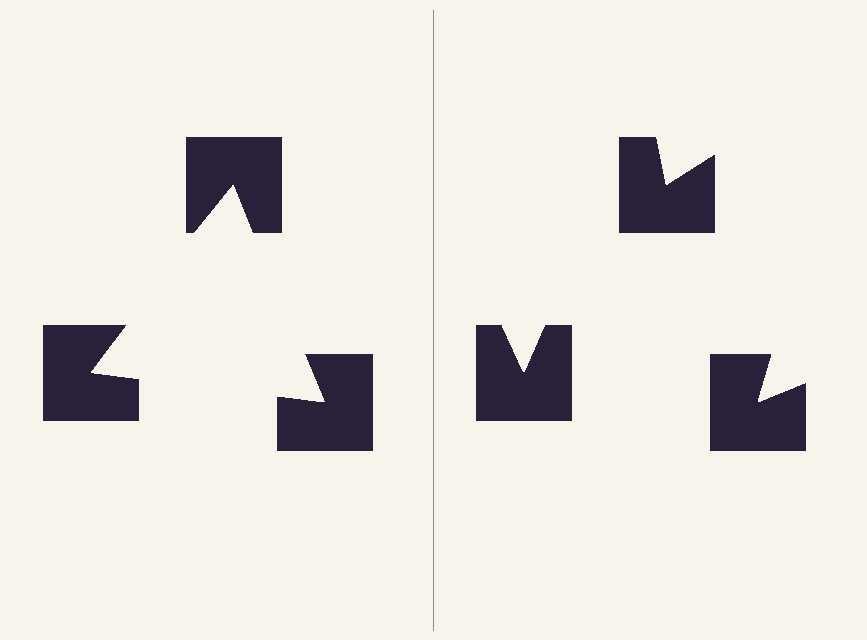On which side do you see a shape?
An illusory triangle appears on the left side. On the right side the wedge cuts are rotated, so no coherent shape forms.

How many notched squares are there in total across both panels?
6 — 3 on each side.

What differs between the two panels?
The notched squares are positioned identically on both sides; only the wedge orientations differ. On the left they align to a triangle; on the right they are misaligned.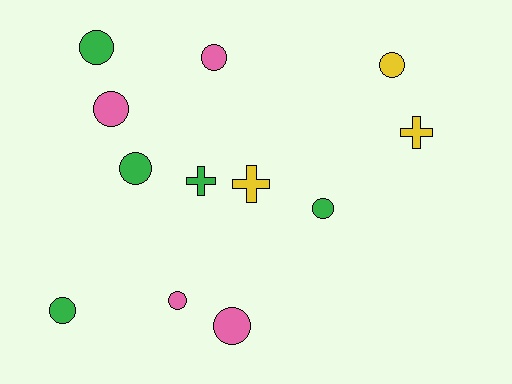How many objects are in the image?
There are 12 objects.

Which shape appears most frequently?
Circle, with 9 objects.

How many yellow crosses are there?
There are 2 yellow crosses.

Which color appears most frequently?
Green, with 5 objects.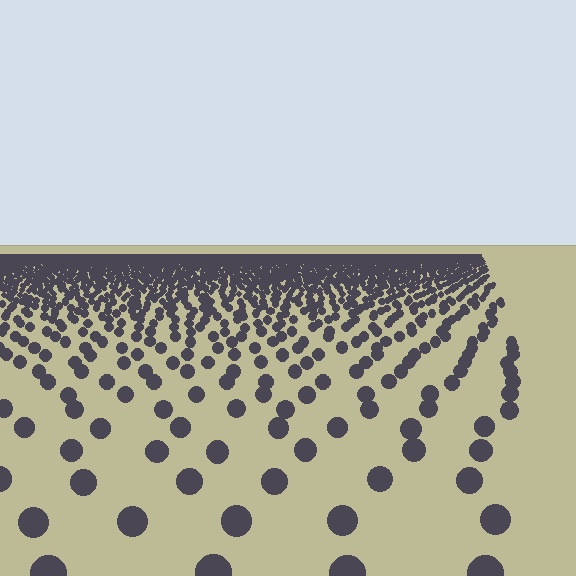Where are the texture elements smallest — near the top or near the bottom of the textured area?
Near the top.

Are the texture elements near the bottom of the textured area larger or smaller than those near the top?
Larger. Near the bottom, elements are closer to the viewer and appear at a bigger on-screen size.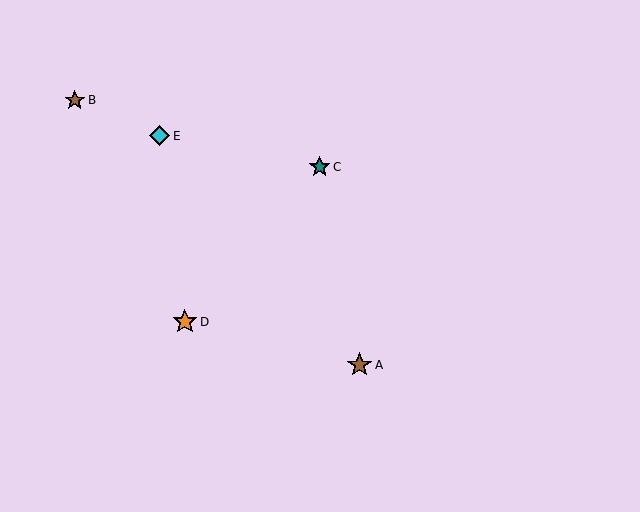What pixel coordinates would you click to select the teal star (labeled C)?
Click at (320, 167) to select the teal star C.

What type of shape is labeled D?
Shape D is an orange star.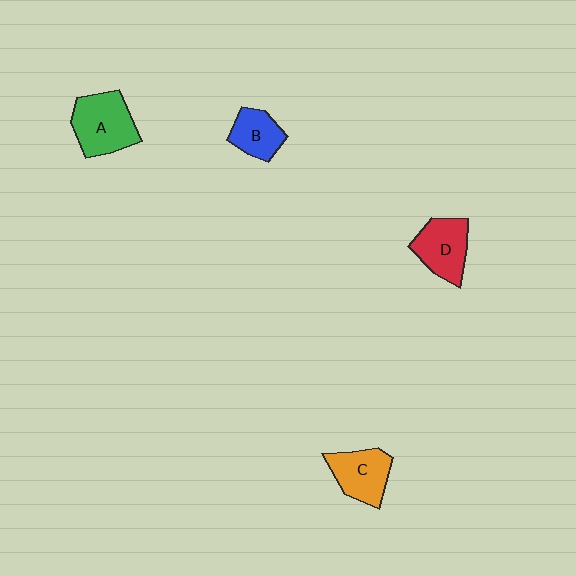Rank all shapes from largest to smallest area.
From largest to smallest: A (green), D (red), C (orange), B (blue).